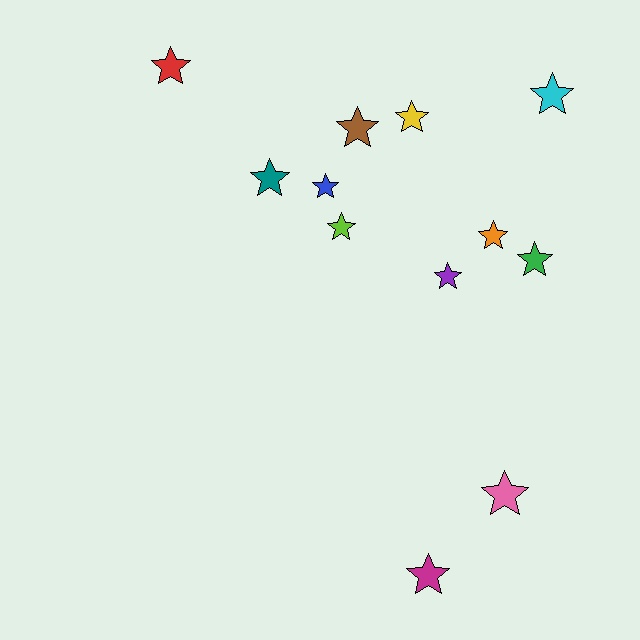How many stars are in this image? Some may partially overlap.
There are 12 stars.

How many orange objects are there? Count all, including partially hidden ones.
There is 1 orange object.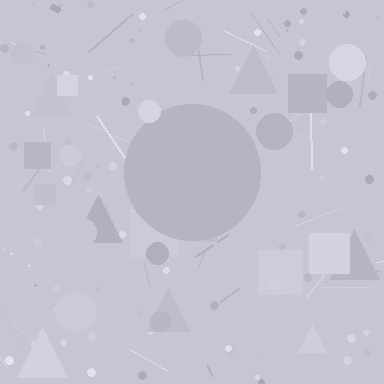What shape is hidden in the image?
A circle is hidden in the image.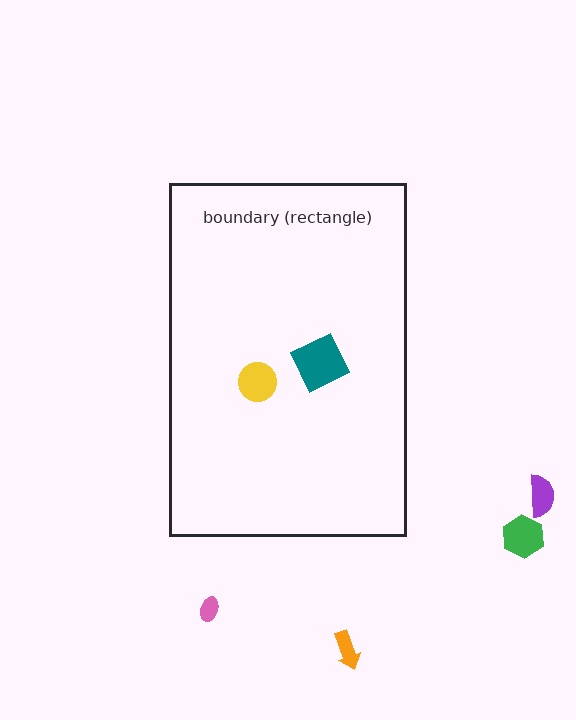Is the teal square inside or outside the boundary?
Inside.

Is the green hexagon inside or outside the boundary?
Outside.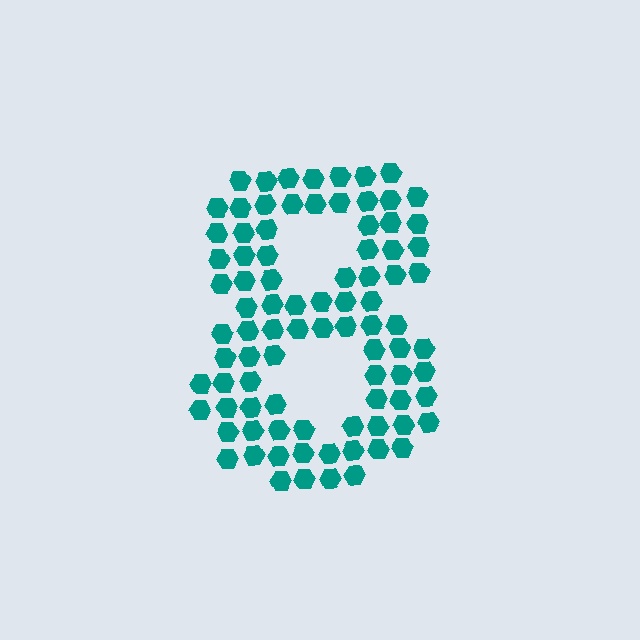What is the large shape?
The large shape is the digit 8.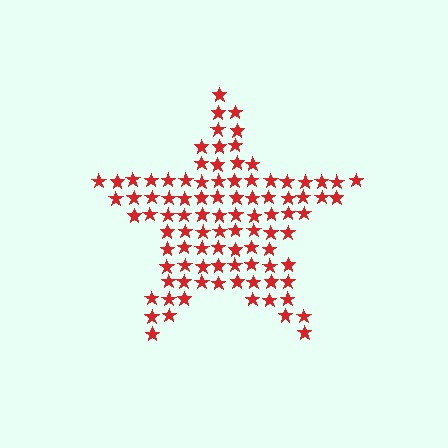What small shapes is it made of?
It is made of small stars.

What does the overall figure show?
The overall figure shows a star.